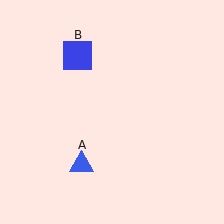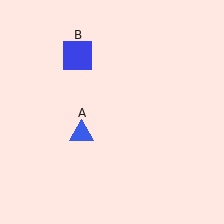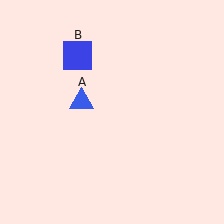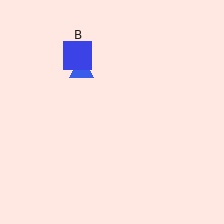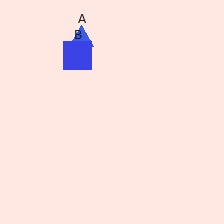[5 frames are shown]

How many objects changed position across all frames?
1 object changed position: blue triangle (object A).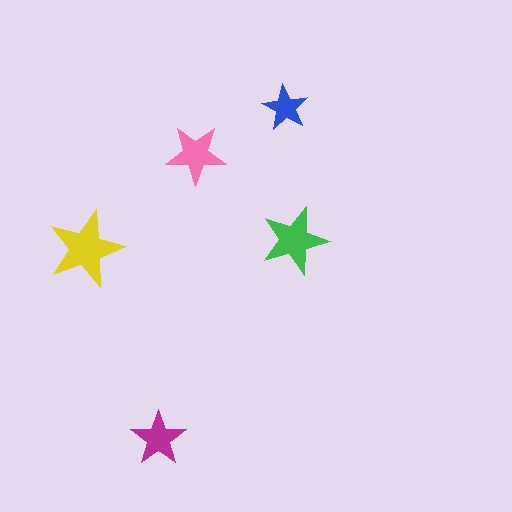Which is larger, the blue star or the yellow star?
The yellow one.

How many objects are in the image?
There are 5 objects in the image.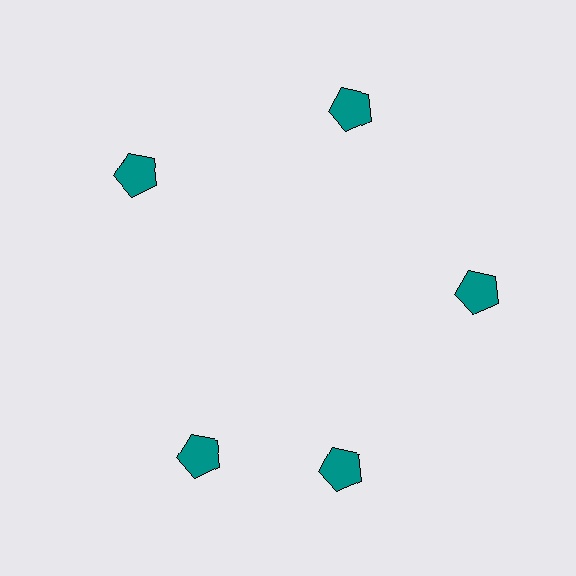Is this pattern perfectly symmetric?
No. The 5 teal pentagons are arranged in a ring, but one element near the 8 o'clock position is rotated out of alignment along the ring, breaking the 5-fold rotational symmetry.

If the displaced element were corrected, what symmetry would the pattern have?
It would have 5-fold rotational symmetry — the pattern would map onto itself every 72 degrees.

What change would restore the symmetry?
The symmetry would be restored by rotating it back into even spacing with its neighbors so that all 5 pentagons sit at equal angles and equal distance from the center.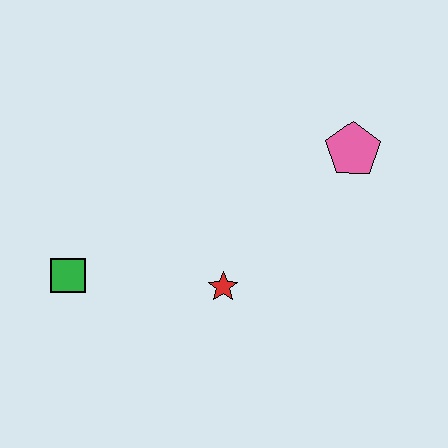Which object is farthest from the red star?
The pink pentagon is farthest from the red star.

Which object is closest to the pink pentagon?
The red star is closest to the pink pentagon.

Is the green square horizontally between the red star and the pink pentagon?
No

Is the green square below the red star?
No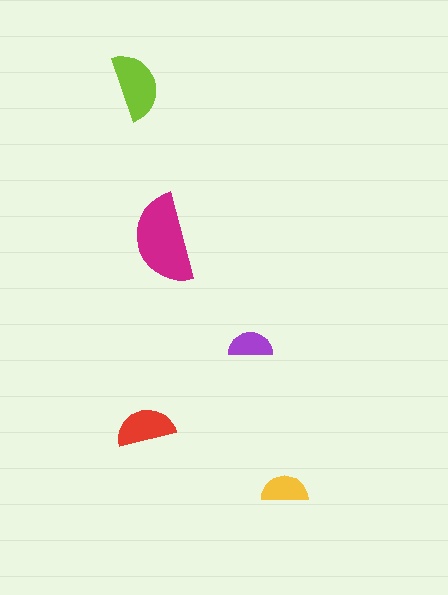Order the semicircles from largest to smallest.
the magenta one, the lime one, the red one, the yellow one, the purple one.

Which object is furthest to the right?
The yellow semicircle is rightmost.